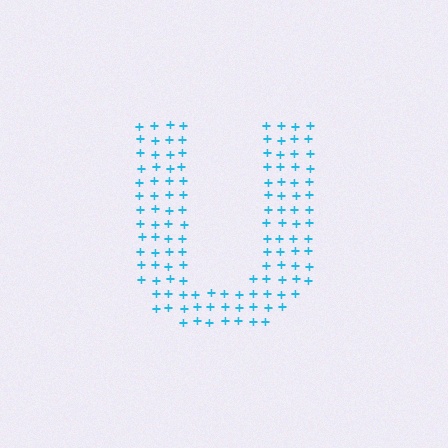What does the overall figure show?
The overall figure shows the letter U.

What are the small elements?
The small elements are plus signs.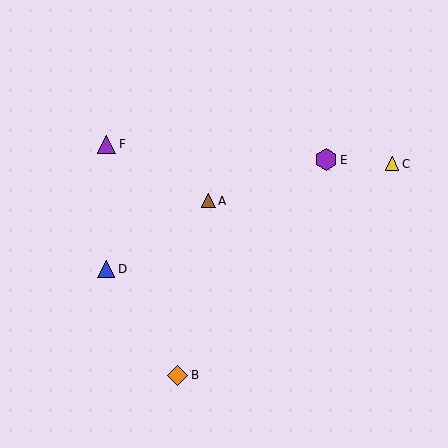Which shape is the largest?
The purple hexagon (labeled E) is the largest.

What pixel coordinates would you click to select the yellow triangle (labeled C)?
Click at (392, 164) to select the yellow triangle C.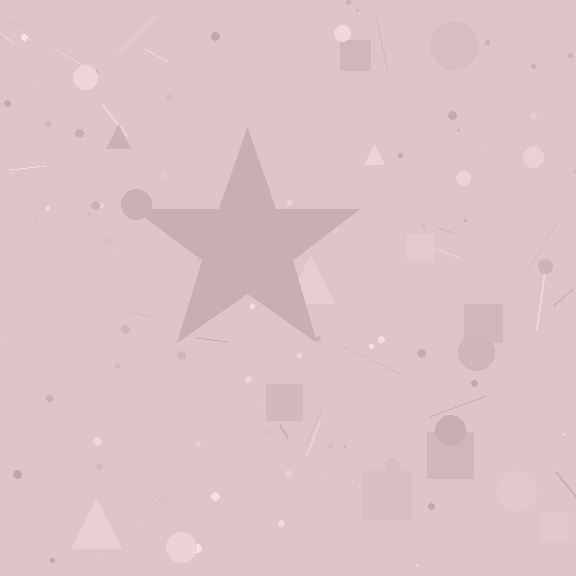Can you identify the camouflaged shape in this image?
The camouflaged shape is a star.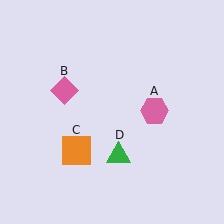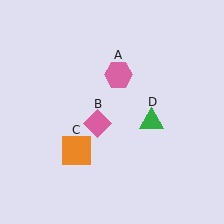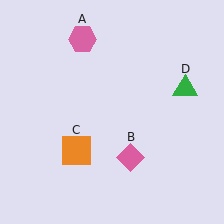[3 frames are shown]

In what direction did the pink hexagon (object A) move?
The pink hexagon (object A) moved up and to the left.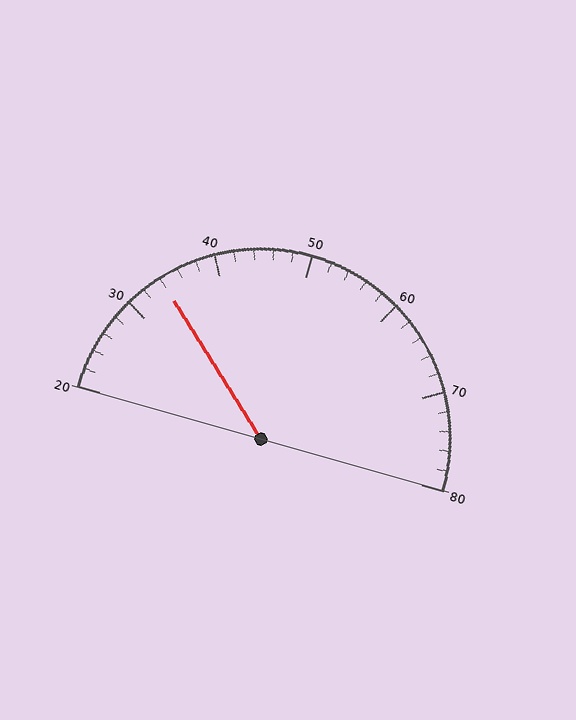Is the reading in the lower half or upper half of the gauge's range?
The reading is in the lower half of the range (20 to 80).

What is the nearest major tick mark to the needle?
The nearest major tick mark is 30.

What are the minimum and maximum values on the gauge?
The gauge ranges from 20 to 80.